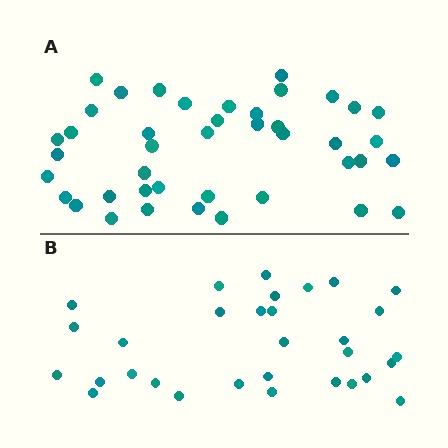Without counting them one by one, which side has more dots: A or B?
Region A (the top region) has more dots.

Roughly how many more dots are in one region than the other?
Region A has roughly 12 or so more dots than region B.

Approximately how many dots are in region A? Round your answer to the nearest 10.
About 40 dots. (The exact count is 42, which rounds to 40.)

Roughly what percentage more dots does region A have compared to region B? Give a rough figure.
About 35% more.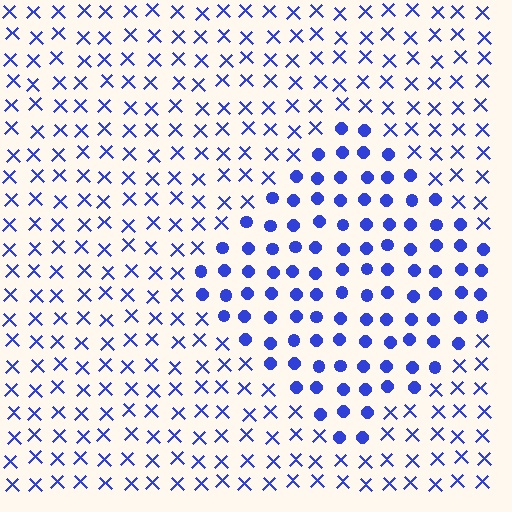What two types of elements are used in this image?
The image uses circles inside the diamond region and X marks outside it.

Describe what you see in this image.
The image is filled with small blue elements arranged in a uniform grid. A diamond-shaped region contains circles, while the surrounding area contains X marks. The boundary is defined purely by the change in element shape.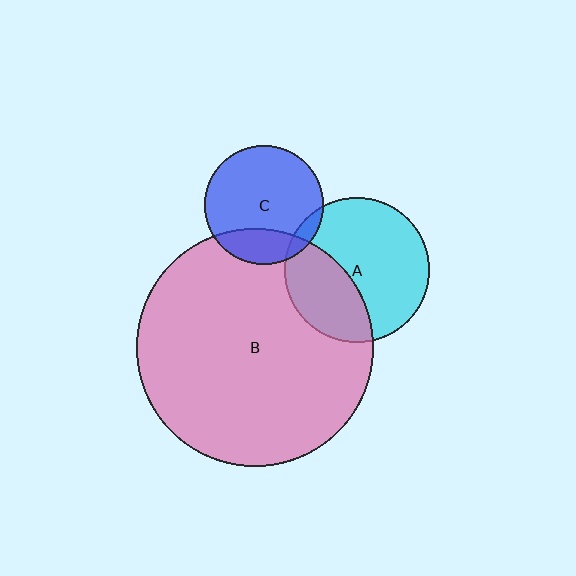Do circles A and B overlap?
Yes.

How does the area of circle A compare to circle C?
Approximately 1.5 times.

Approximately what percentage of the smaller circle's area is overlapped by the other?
Approximately 35%.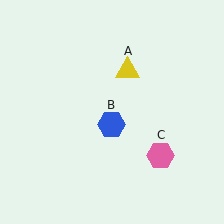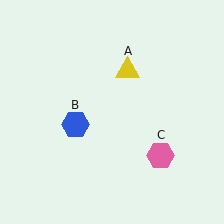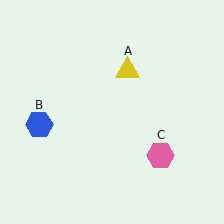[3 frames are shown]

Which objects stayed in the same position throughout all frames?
Yellow triangle (object A) and pink hexagon (object C) remained stationary.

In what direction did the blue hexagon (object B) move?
The blue hexagon (object B) moved left.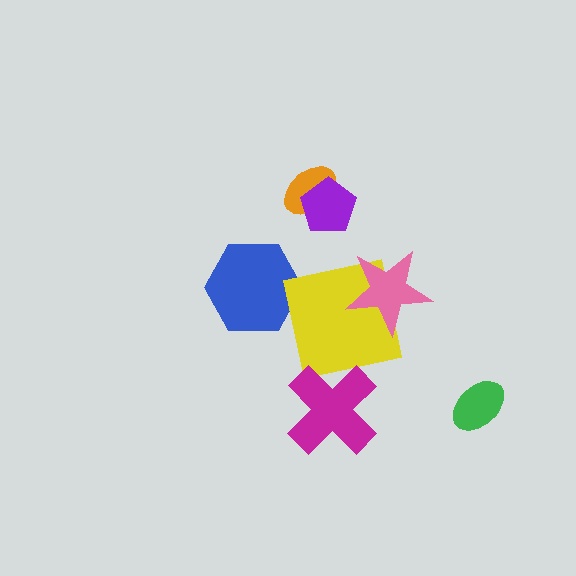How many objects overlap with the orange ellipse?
1 object overlaps with the orange ellipse.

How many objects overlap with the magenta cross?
0 objects overlap with the magenta cross.